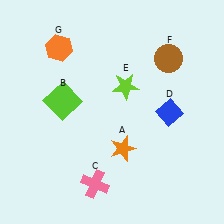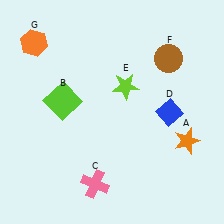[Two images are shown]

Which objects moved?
The objects that moved are: the orange star (A), the orange hexagon (G).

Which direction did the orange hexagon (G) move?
The orange hexagon (G) moved left.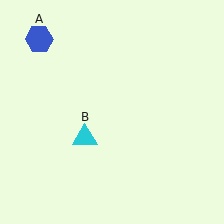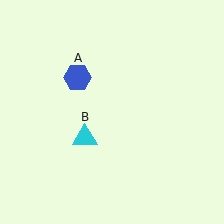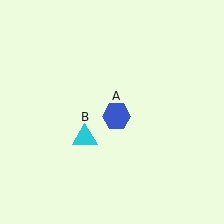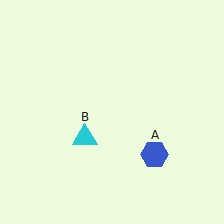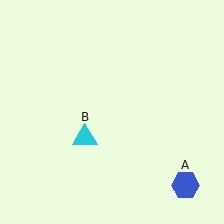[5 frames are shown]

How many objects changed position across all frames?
1 object changed position: blue hexagon (object A).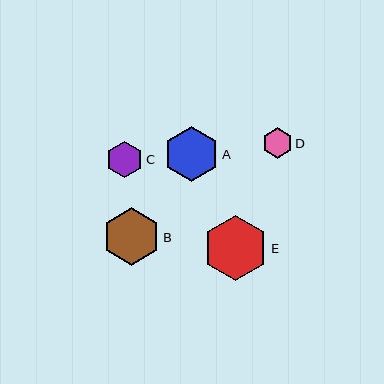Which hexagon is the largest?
Hexagon E is the largest with a size of approximately 65 pixels.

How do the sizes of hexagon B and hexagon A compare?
Hexagon B and hexagon A are approximately the same size.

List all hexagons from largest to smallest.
From largest to smallest: E, B, A, C, D.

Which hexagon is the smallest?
Hexagon D is the smallest with a size of approximately 30 pixels.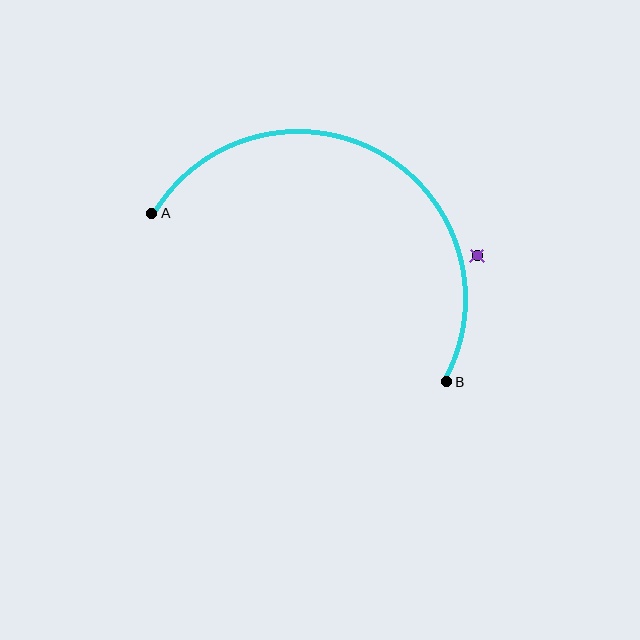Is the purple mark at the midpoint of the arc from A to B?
No — the purple mark does not lie on the arc at all. It sits slightly outside the curve.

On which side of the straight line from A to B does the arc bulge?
The arc bulges above the straight line connecting A and B.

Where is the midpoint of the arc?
The arc midpoint is the point on the curve farthest from the straight line joining A and B. It sits above that line.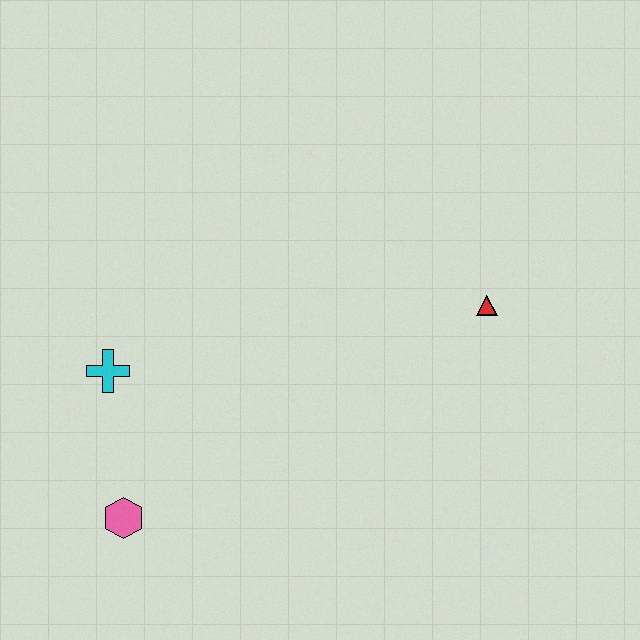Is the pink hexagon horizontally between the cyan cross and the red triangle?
Yes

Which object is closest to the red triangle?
The cyan cross is closest to the red triangle.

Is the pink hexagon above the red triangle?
No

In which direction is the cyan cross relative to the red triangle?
The cyan cross is to the left of the red triangle.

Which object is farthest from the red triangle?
The pink hexagon is farthest from the red triangle.